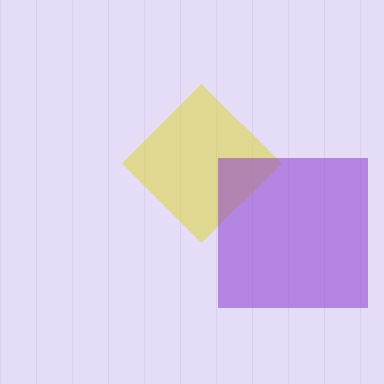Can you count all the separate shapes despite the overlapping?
Yes, there are 2 separate shapes.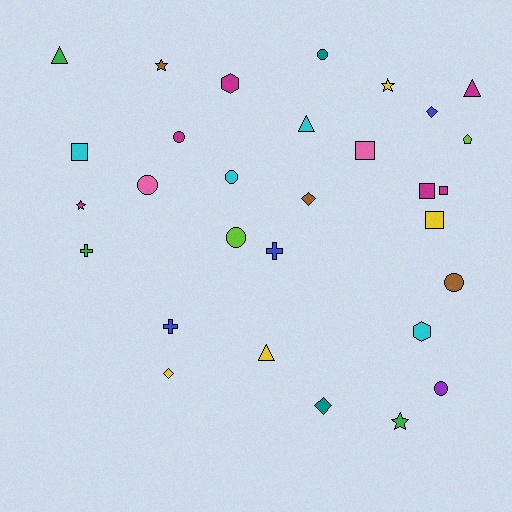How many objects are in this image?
There are 30 objects.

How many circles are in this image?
There are 7 circles.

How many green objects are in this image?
There are 3 green objects.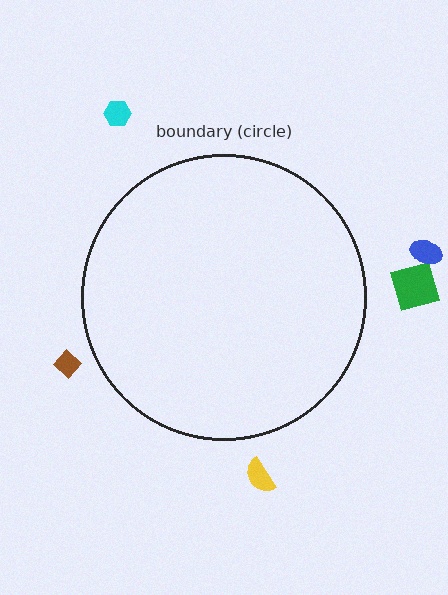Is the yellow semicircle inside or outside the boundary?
Outside.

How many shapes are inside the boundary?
0 inside, 5 outside.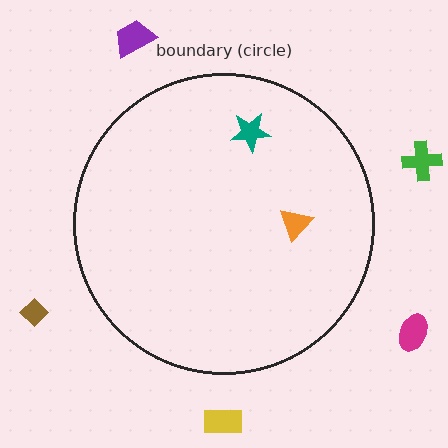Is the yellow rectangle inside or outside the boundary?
Outside.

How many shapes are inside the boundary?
2 inside, 5 outside.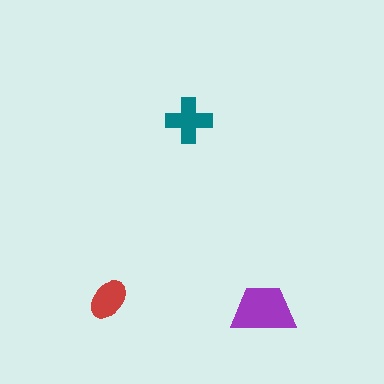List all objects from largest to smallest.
The purple trapezoid, the teal cross, the red ellipse.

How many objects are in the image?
There are 3 objects in the image.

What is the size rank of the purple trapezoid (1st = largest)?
1st.